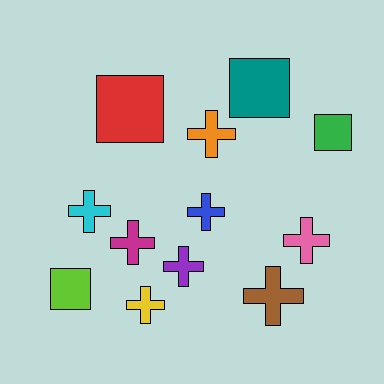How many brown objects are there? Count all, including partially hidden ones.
There is 1 brown object.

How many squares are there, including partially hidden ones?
There are 4 squares.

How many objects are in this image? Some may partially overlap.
There are 12 objects.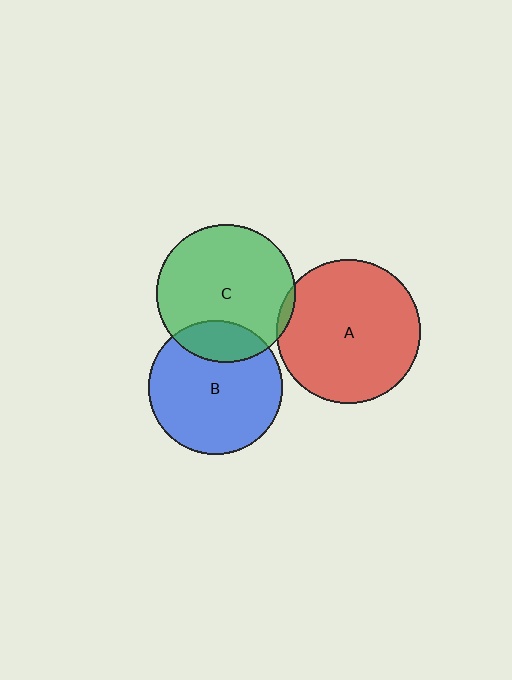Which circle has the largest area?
Circle A (red).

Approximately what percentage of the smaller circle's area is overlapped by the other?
Approximately 5%.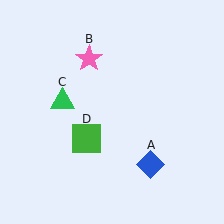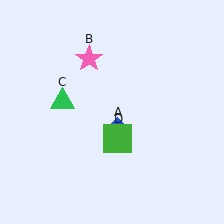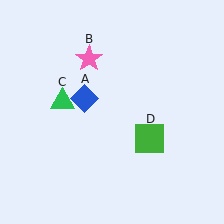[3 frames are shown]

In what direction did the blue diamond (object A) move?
The blue diamond (object A) moved up and to the left.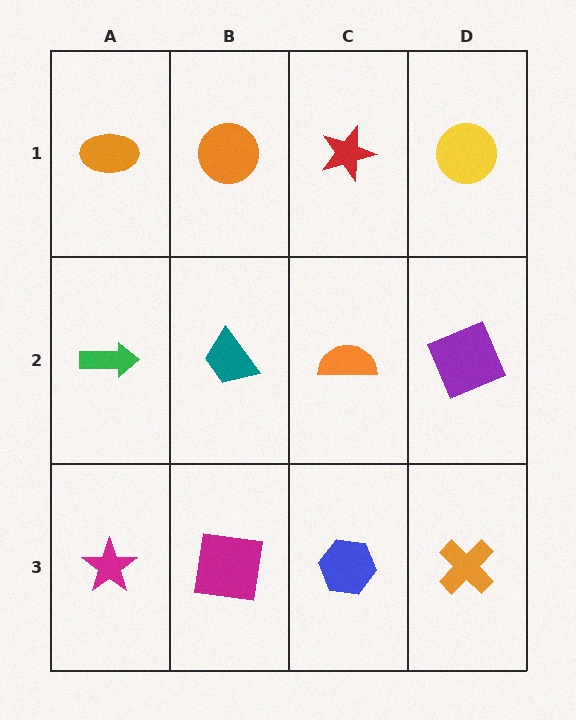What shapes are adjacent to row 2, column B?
An orange circle (row 1, column B), a magenta square (row 3, column B), a green arrow (row 2, column A), an orange semicircle (row 2, column C).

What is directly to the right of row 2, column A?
A teal trapezoid.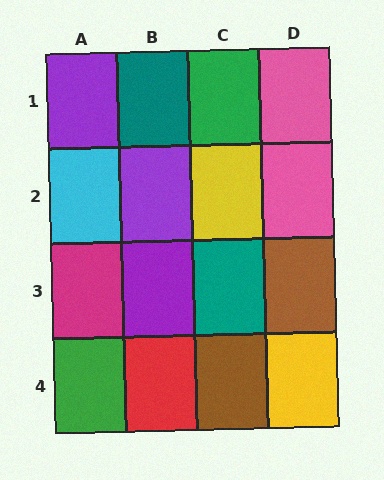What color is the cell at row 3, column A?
Magenta.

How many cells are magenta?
1 cell is magenta.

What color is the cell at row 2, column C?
Yellow.